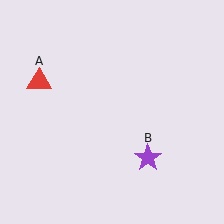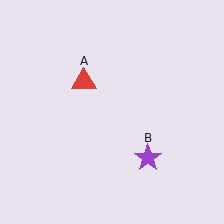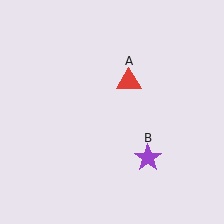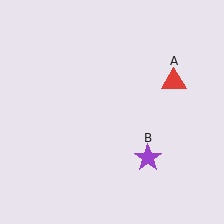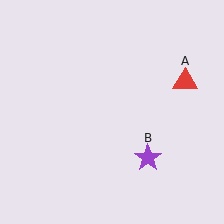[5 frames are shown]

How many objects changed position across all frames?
1 object changed position: red triangle (object A).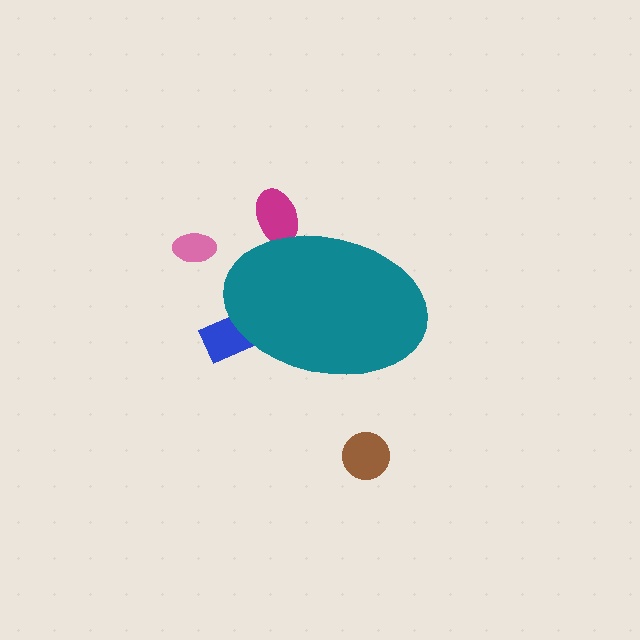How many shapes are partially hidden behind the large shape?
2 shapes are partially hidden.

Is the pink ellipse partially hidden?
No, the pink ellipse is fully visible.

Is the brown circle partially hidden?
No, the brown circle is fully visible.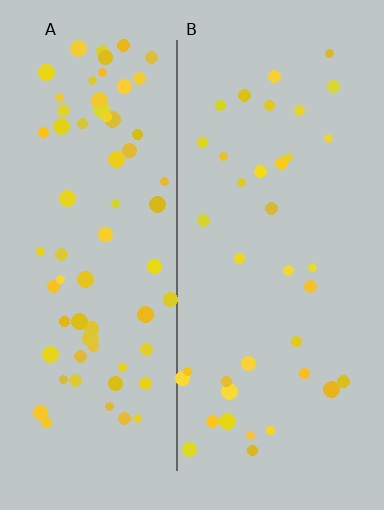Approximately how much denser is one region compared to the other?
Approximately 1.9× — region A over region B.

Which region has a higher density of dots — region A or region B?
A (the left).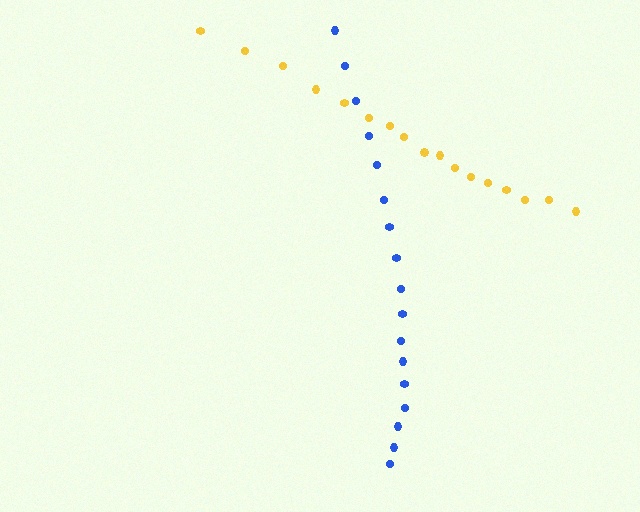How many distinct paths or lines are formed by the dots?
There are 2 distinct paths.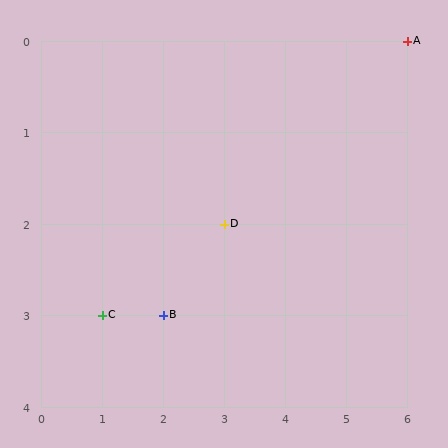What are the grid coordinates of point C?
Point C is at grid coordinates (1, 3).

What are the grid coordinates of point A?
Point A is at grid coordinates (6, 0).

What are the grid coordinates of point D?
Point D is at grid coordinates (3, 2).